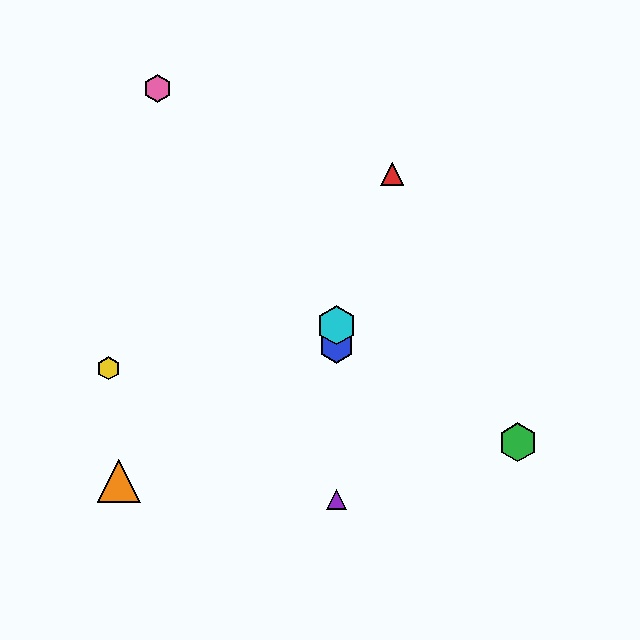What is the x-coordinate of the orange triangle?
The orange triangle is at x≈119.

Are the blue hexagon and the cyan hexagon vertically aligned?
Yes, both are at x≈336.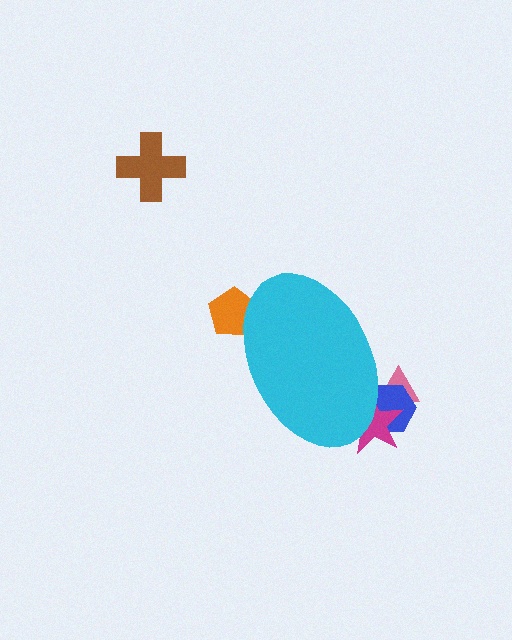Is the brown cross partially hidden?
No, the brown cross is fully visible.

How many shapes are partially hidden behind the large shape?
4 shapes are partially hidden.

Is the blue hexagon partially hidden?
Yes, the blue hexagon is partially hidden behind the cyan ellipse.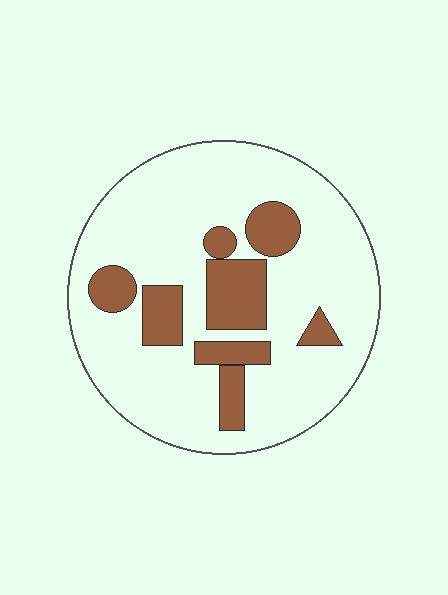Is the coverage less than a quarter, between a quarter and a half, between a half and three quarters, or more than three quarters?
Less than a quarter.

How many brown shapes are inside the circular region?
8.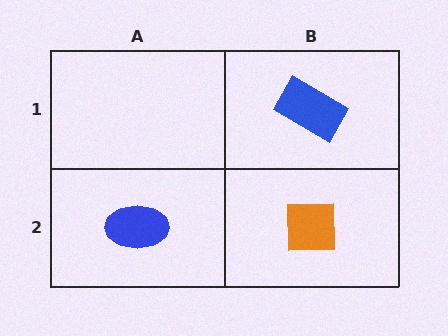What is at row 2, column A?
A blue ellipse.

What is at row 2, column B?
An orange square.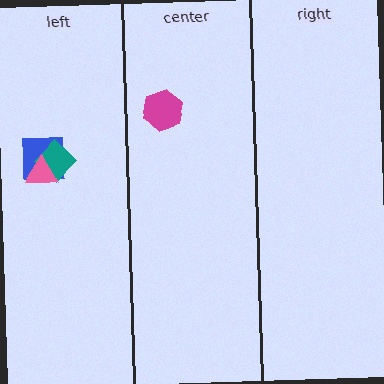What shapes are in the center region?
The magenta hexagon.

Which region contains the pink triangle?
The left region.